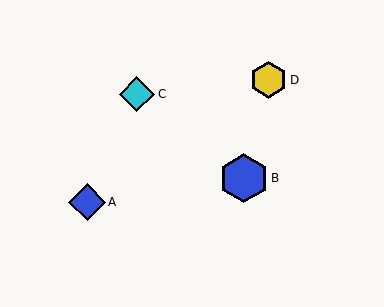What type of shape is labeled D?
Shape D is a yellow hexagon.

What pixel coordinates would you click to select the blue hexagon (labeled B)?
Click at (244, 178) to select the blue hexagon B.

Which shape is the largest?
The blue hexagon (labeled B) is the largest.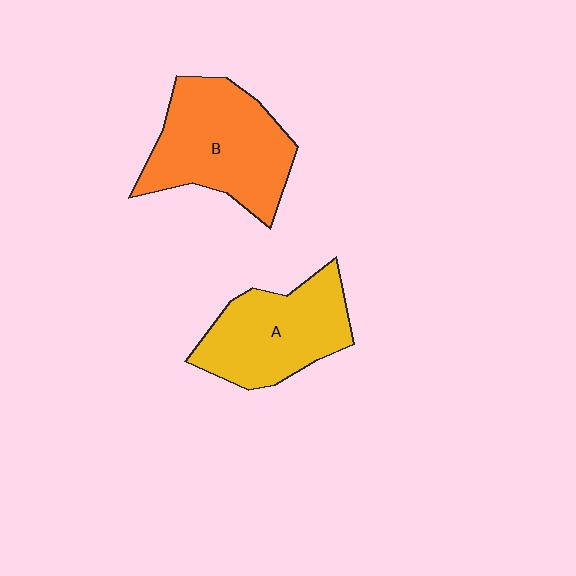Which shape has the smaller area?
Shape A (yellow).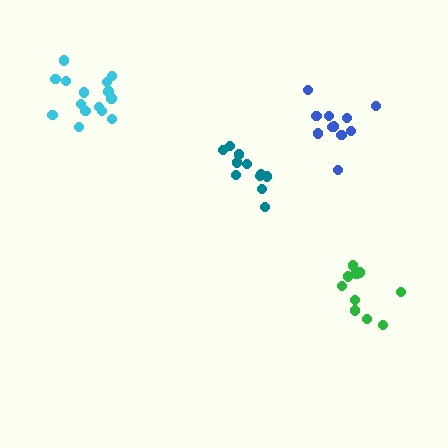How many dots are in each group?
Group 1: 11 dots, Group 2: 10 dots, Group 3: 11 dots, Group 4: 15 dots (47 total).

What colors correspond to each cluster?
The clusters are colored: blue, green, teal, cyan.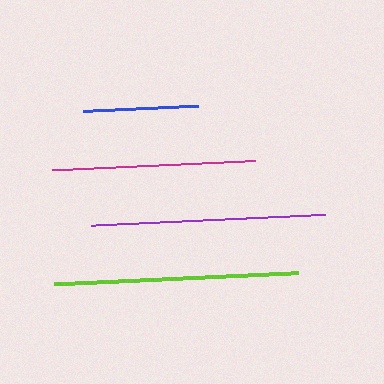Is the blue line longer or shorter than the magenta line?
The magenta line is longer than the blue line.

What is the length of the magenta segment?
The magenta segment is approximately 204 pixels long.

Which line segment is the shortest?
The blue line is the shortest at approximately 114 pixels.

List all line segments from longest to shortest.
From longest to shortest: lime, purple, magenta, blue.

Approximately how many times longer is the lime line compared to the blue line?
The lime line is approximately 2.1 times the length of the blue line.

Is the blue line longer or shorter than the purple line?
The purple line is longer than the blue line.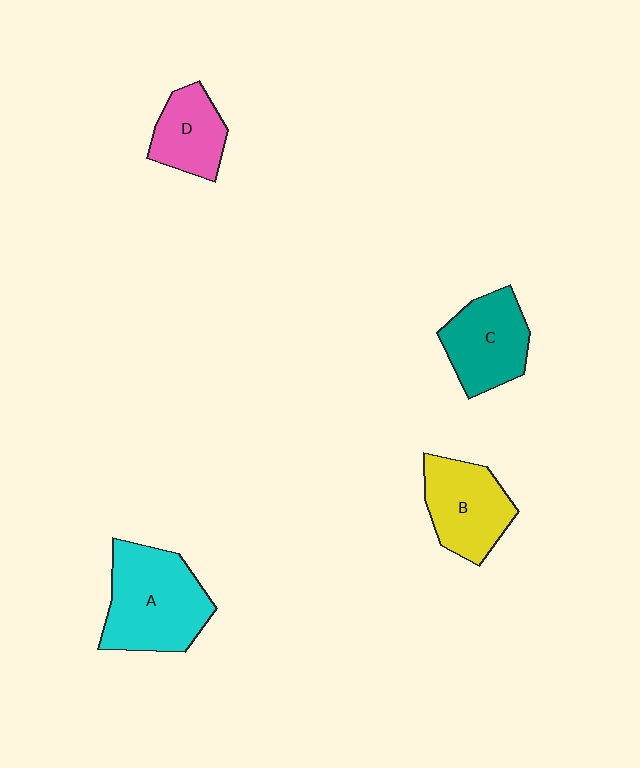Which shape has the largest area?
Shape A (cyan).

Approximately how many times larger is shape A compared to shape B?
Approximately 1.3 times.